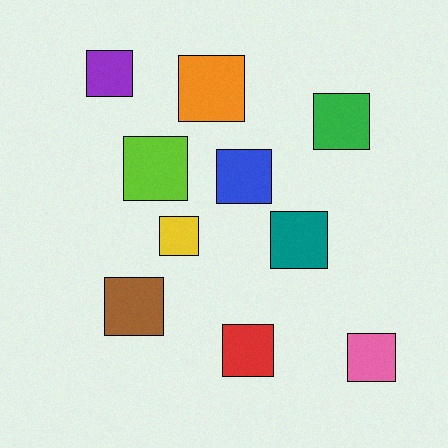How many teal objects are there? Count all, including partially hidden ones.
There is 1 teal object.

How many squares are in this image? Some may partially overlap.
There are 10 squares.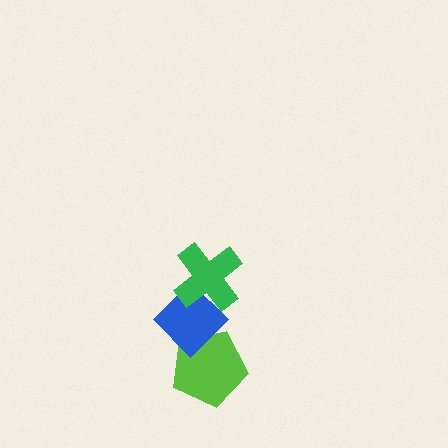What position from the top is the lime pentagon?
The lime pentagon is 3rd from the top.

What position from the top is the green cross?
The green cross is 1st from the top.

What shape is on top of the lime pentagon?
The blue diamond is on top of the lime pentagon.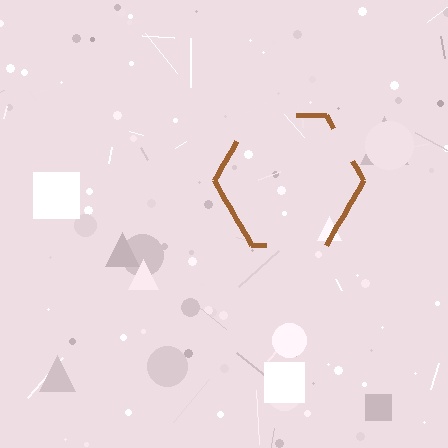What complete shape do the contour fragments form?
The contour fragments form a hexagon.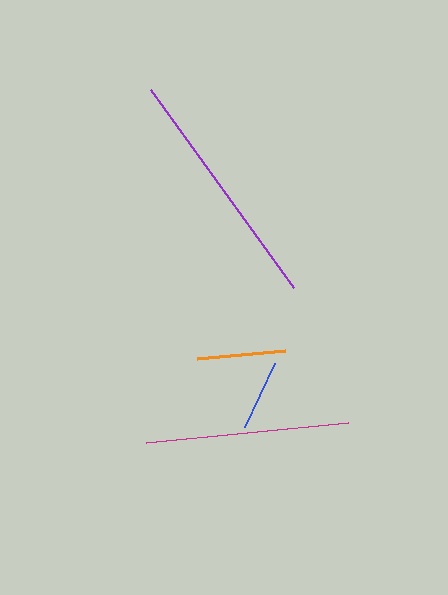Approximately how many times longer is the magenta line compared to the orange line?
The magenta line is approximately 2.3 times the length of the orange line.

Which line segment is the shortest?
The blue line is the shortest at approximately 71 pixels.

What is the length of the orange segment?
The orange segment is approximately 88 pixels long.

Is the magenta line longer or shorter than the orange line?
The magenta line is longer than the orange line.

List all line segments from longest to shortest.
From longest to shortest: purple, magenta, orange, blue.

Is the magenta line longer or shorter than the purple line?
The purple line is longer than the magenta line.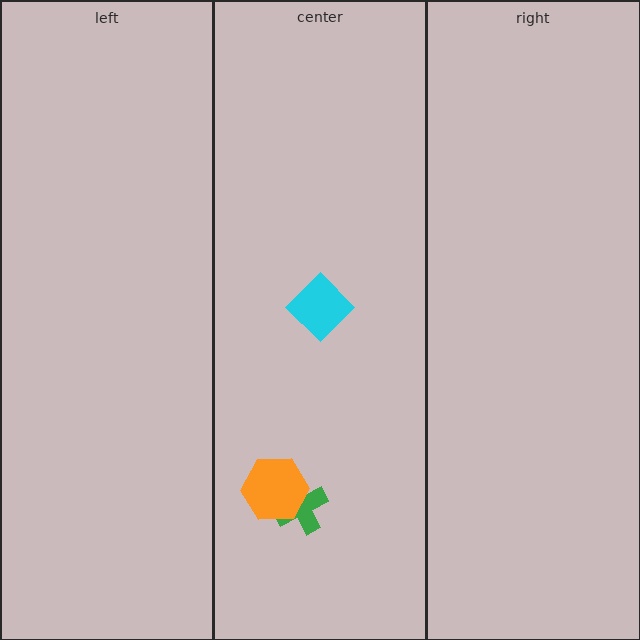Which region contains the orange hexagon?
The center region.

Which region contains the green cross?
The center region.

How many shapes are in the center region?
3.